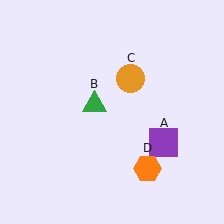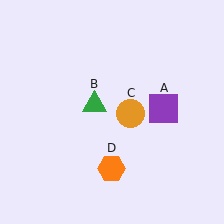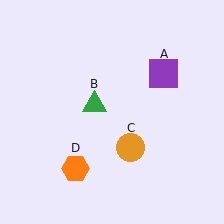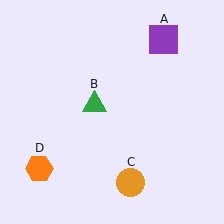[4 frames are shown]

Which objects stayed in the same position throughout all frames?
Green triangle (object B) remained stationary.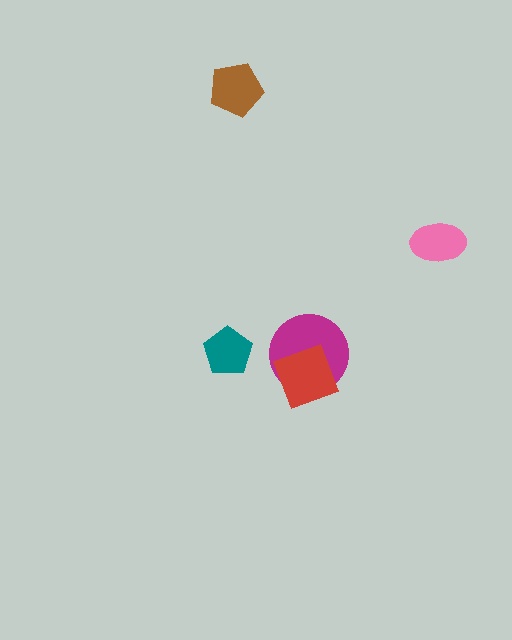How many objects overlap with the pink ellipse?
0 objects overlap with the pink ellipse.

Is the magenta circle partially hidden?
Yes, it is partially covered by another shape.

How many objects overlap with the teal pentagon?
0 objects overlap with the teal pentagon.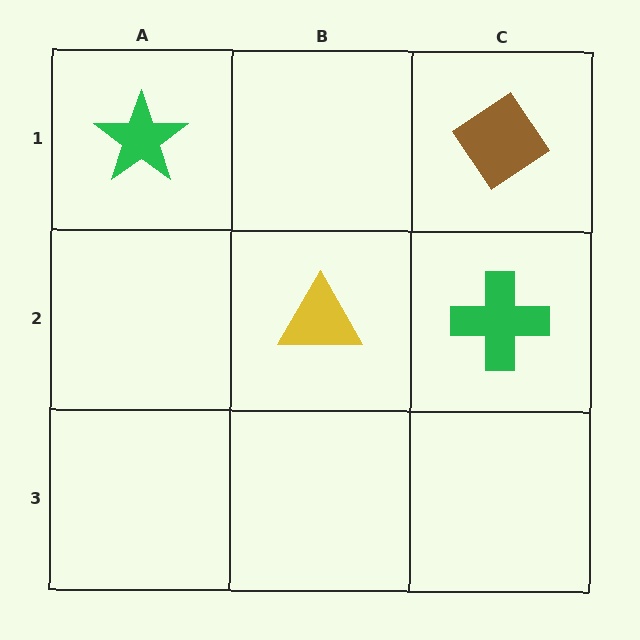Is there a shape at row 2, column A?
No, that cell is empty.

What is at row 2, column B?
A yellow triangle.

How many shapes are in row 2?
2 shapes.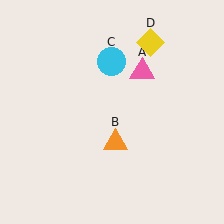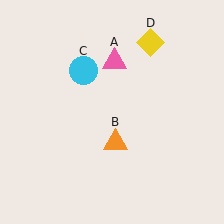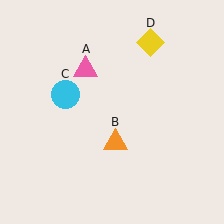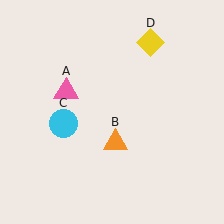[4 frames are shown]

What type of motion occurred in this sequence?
The pink triangle (object A), cyan circle (object C) rotated counterclockwise around the center of the scene.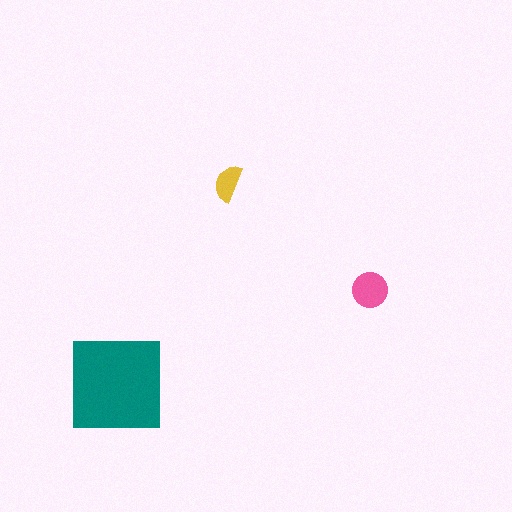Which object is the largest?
The teal square.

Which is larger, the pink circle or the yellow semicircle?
The pink circle.